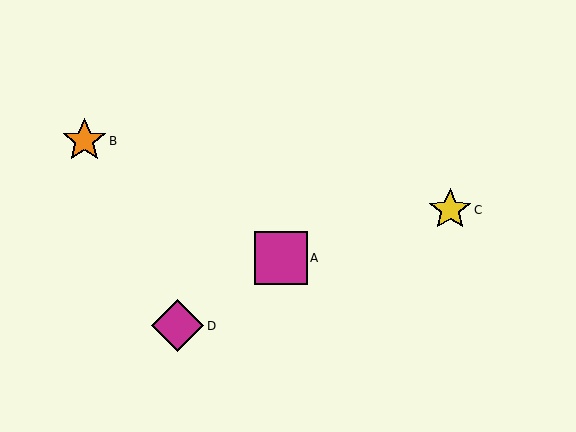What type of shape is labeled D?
Shape D is a magenta diamond.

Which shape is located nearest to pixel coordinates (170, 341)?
The magenta diamond (labeled D) at (178, 326) is nearest to that location.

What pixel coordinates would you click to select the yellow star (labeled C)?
Click at (450, 210) to select the yellow star C.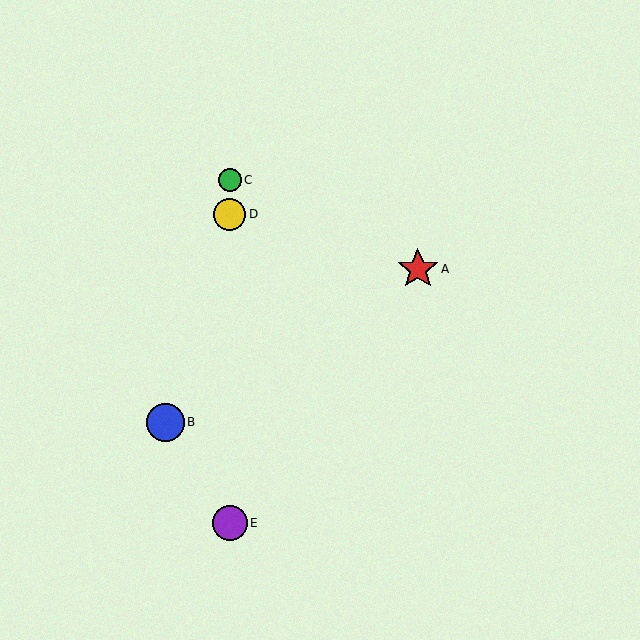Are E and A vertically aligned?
No, E is at x≈230 and A is at x≈418.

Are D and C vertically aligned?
Yes, both are at x≈230.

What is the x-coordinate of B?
Object B is at x≈165.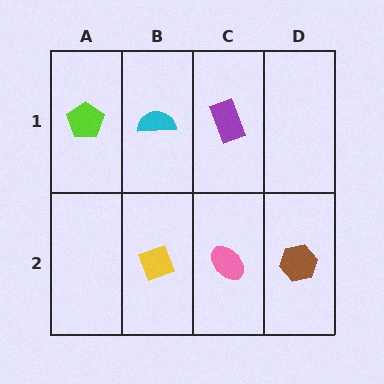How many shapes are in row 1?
3 shapes.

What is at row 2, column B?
A yellow diamond.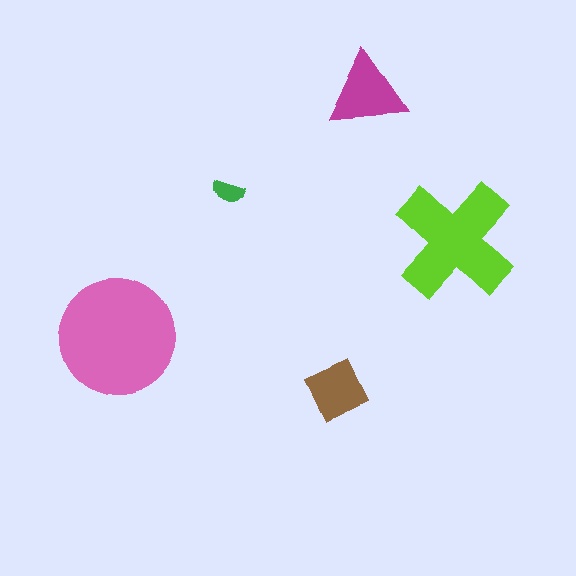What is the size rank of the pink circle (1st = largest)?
1st.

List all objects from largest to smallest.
The pink circle, the lime cross, the magenta triangle, the brown diamond, the green semicircle.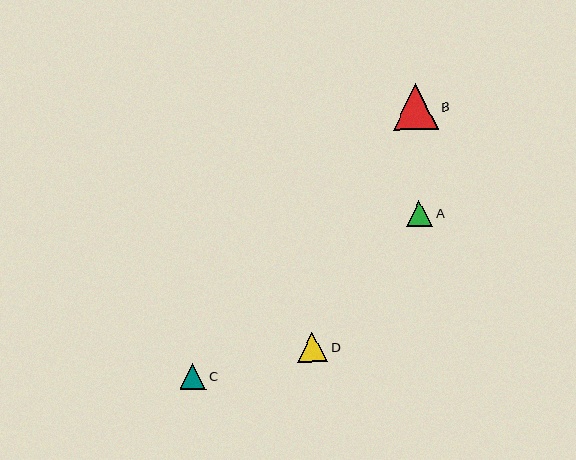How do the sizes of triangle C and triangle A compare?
Triangle C and triangle A are approximately the same size.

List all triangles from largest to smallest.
From largest to smallest: B, D, C, A.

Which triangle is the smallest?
Triangle A is the smallest with a size of approximately 26 pixels.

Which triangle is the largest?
Triangle B is the largest with a size of approximately 45 pixels.